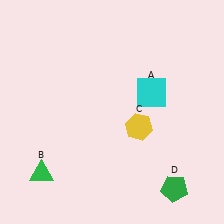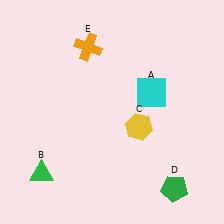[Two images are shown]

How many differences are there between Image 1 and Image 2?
There is 1 difference between the two images.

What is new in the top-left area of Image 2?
An orange cross (E) was added in the top-left area of Image 2.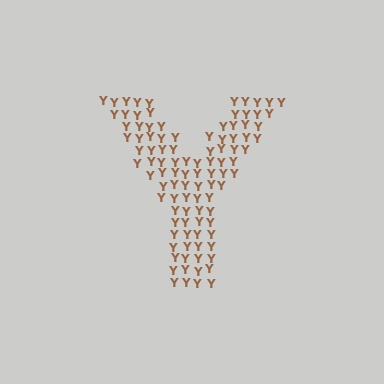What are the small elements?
The small elements are letter Y's.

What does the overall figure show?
The overall figure shows the letter Y.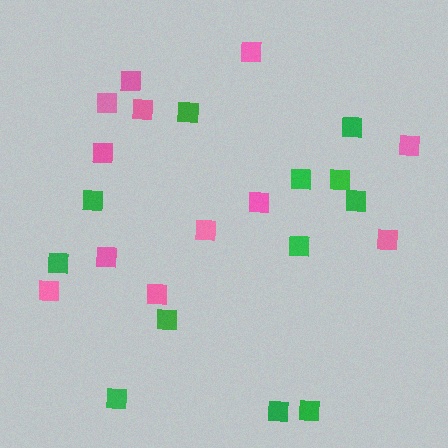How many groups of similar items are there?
There are 2 groups: one group of pink squares (12) and one group of green squares (12).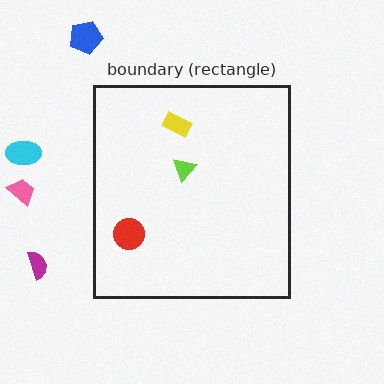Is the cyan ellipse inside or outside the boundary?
Outside.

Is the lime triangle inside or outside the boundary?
Inside.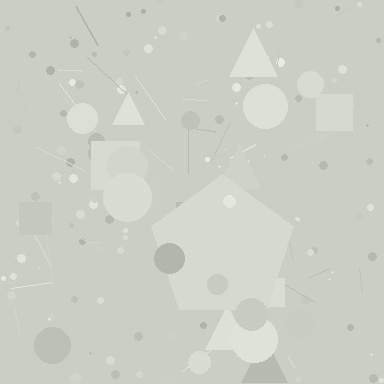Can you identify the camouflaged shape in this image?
The camouflaged shape is a pentagon.